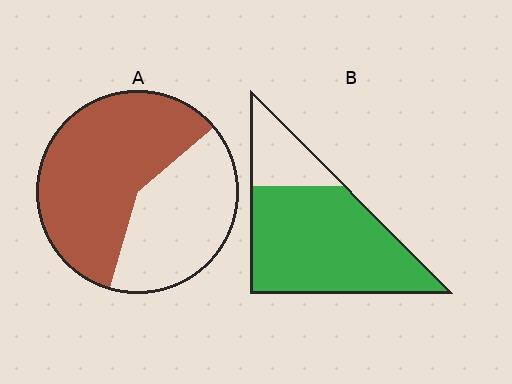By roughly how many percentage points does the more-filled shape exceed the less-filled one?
By roughly 20 percentage points (B over A).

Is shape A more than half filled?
Yes.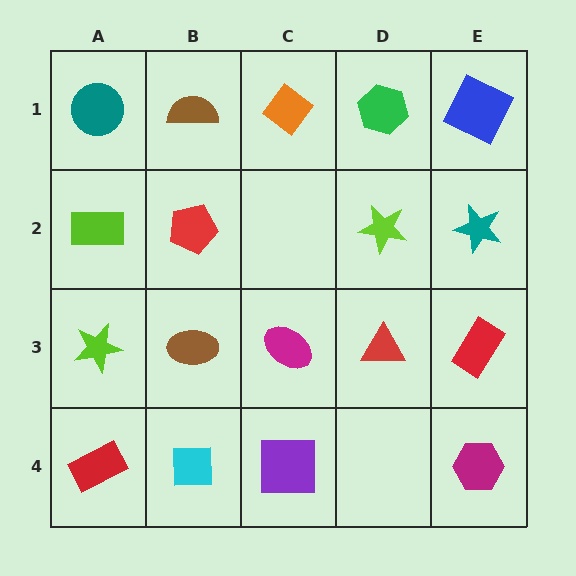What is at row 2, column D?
A lime star.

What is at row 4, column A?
A red rectangle.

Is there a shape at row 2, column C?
No, that cell is empty.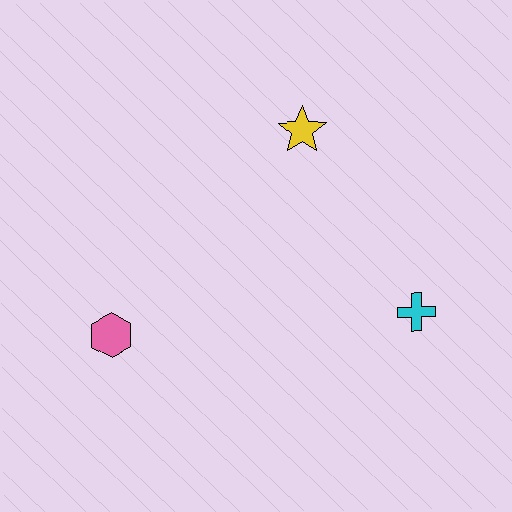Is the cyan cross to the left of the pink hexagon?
No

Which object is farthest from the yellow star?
The pink hexagon is farthest from the yellow star.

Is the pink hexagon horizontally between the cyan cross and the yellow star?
No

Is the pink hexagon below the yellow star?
Yes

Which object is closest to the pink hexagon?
The yellow star is closest to the pink hexagon.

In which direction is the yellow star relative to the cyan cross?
The yellow star is above the cyan cross.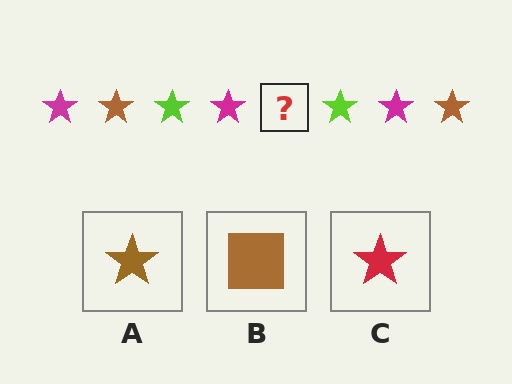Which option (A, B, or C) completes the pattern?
A.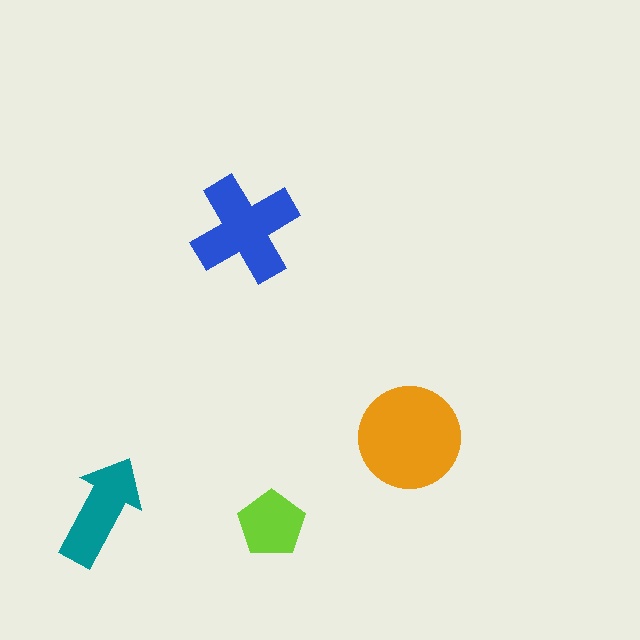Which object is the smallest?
The lime pentagon.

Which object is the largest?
The orange circle.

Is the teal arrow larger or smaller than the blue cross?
Smaller.